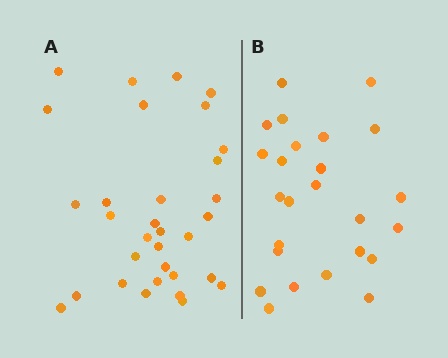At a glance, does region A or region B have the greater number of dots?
Region A (the left region) has more dots.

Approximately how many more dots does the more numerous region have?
Region A has roughly 8 or so more dots than region B.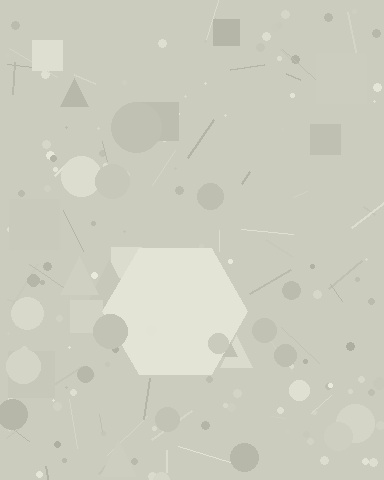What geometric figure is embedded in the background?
A hexagon is embedded in the background.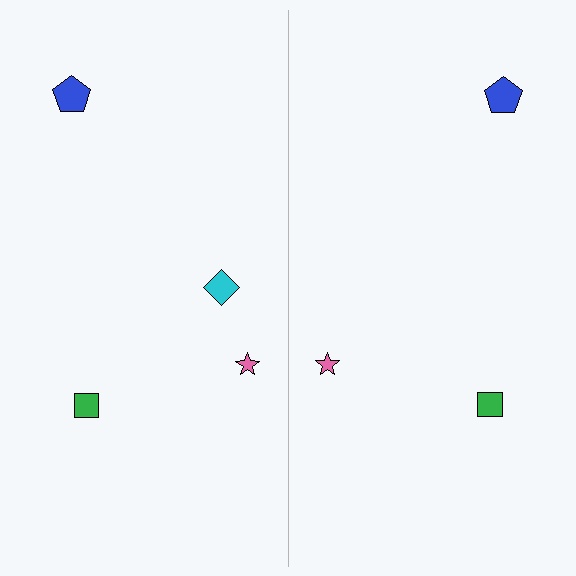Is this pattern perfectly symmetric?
No, the pattern is not perfectly symmetric. A cyan diamond is missing from the right side.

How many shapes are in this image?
There are 7 shapes in this image.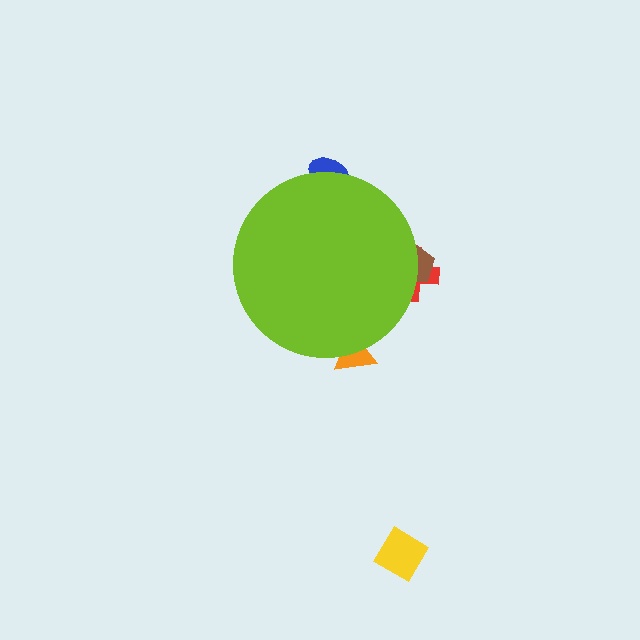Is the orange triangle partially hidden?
Yes, the orange triangle is partially hidden behind the lime circle.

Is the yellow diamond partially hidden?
No, the yellow diamond is fully visible.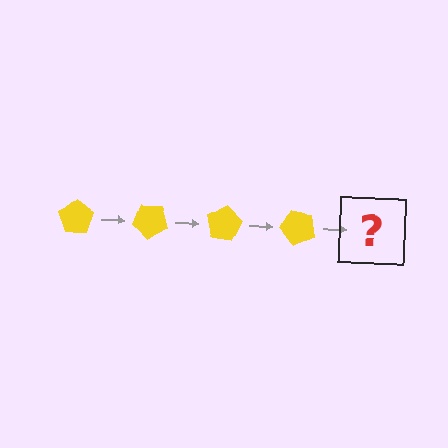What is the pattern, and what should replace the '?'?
The pattern is that the pentagon rotates 40 degrees each step. The '?' should be a yellow pentagon rotated 160 degrees.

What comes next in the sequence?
The next element should be a yellow pentagon rotated 160 degrees.